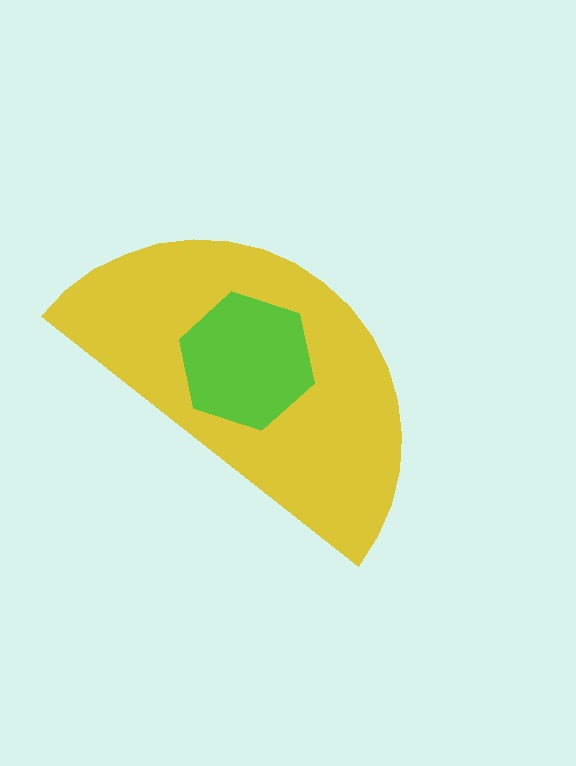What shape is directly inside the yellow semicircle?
The lime hexagon.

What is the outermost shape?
The yellow semicircle.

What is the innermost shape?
The lime hexagon.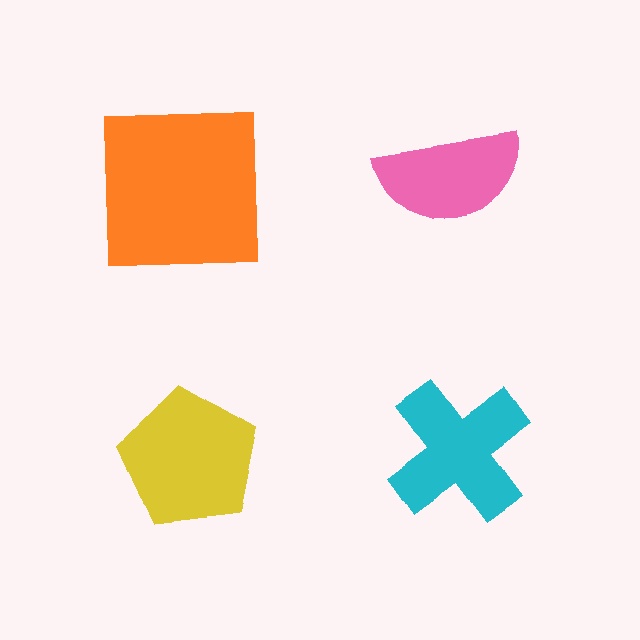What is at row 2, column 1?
A yellow pentagon.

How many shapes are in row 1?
2 shapes.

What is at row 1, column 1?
An orange square.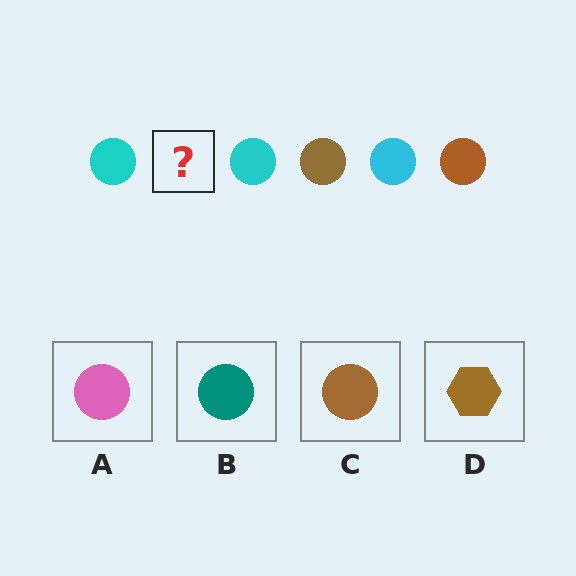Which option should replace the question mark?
Option C.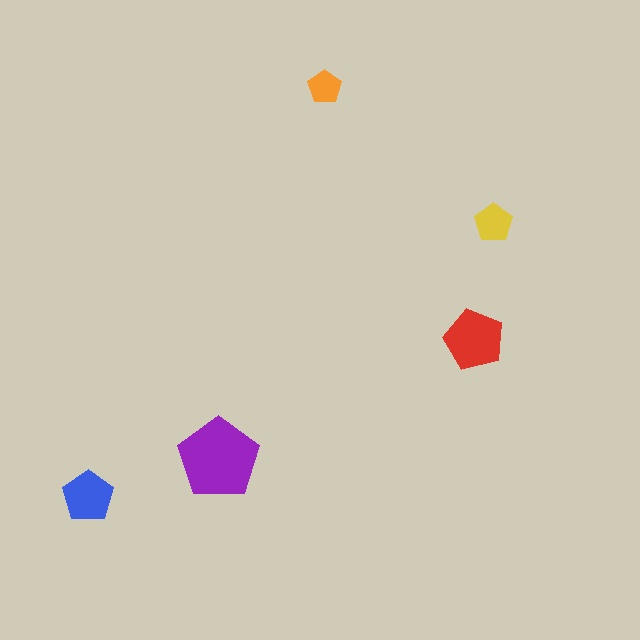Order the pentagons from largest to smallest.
the purple one, the red one, the blue one, the yellow one, the orange one.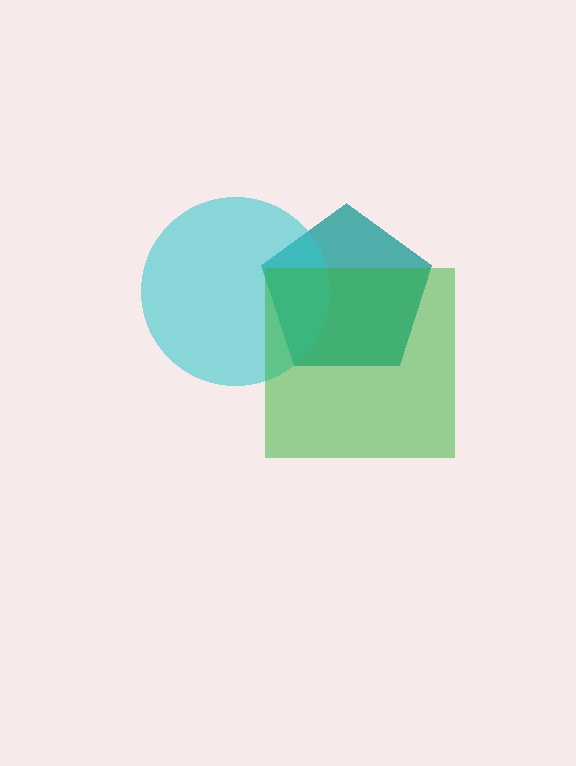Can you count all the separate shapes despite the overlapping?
Yes, there are 3 separate shapes.